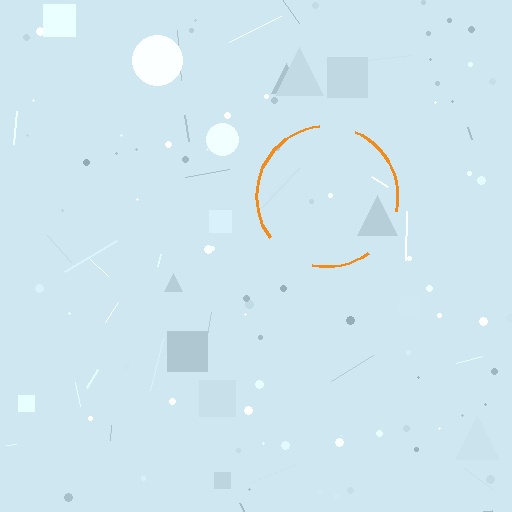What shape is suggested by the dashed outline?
The dashed outline suggests a circle.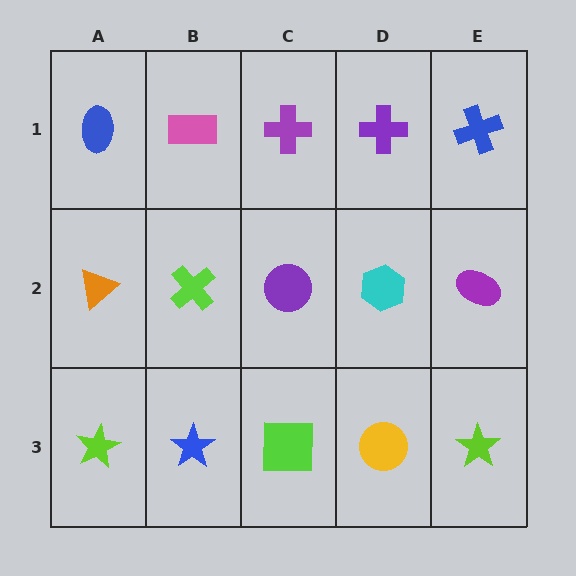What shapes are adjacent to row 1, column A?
An orange triangle (row 2, column A), a pink rectangle (row 1, column B).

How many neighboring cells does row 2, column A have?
3.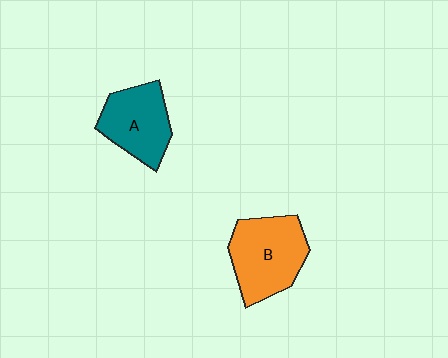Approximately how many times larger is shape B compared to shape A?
Approximately 1.2 times.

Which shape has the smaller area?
Shape A (teal).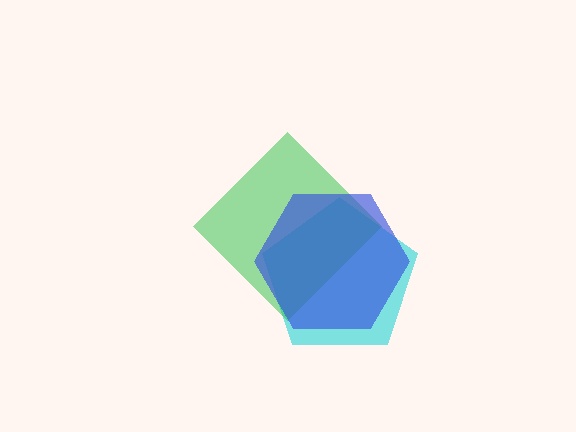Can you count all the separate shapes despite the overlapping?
Yes, there are 3 separate shapes.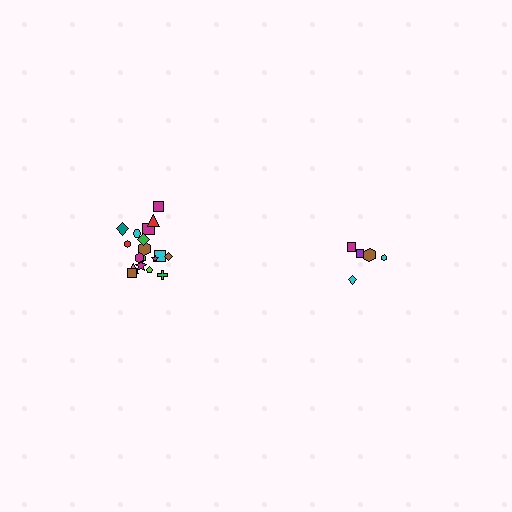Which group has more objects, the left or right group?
The left group.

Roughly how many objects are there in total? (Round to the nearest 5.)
Roughly 25 objects in total.